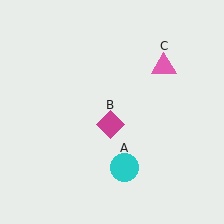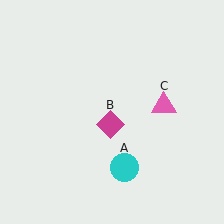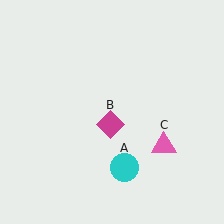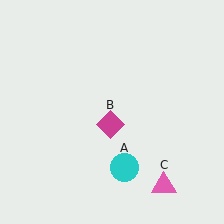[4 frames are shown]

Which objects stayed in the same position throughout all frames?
Cyan circle (object A) and magenta diamond (object B) remained stationary.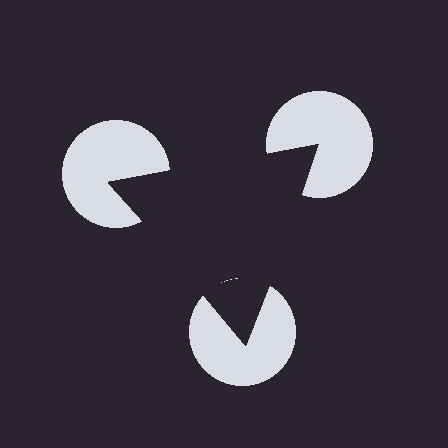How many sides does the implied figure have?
3 sides.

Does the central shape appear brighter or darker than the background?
It typically appears slightly darker than the background, even though no actual brightness change is drawn.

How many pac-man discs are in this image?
There are 3 — one at each vertex of the illusory triangle.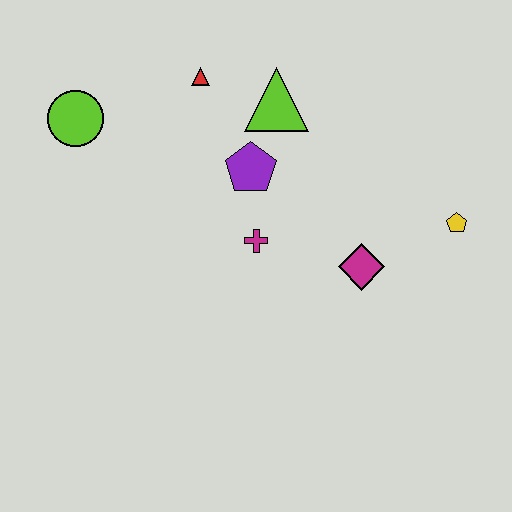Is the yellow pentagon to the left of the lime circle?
No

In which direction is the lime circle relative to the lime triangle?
The lime circle is to the left of the lime triangle.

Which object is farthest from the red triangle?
The yellow pentagon is farthest from the red triangle.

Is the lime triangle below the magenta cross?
No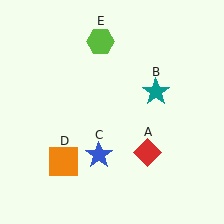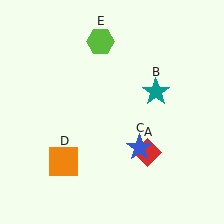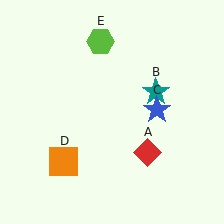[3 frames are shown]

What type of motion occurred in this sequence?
The blue star (object C) rotated counterclockwise around the center of the scene.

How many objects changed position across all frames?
1 object changed position: blue star (object C).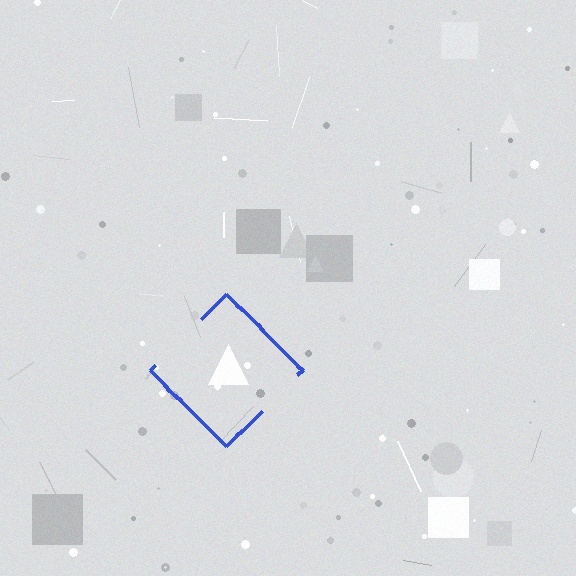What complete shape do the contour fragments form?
The contour fragments form a diamond.